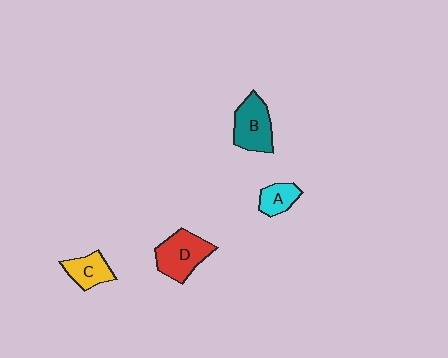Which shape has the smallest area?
Shape A (cyan).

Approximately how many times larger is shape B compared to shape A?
Approximately 1.8 times.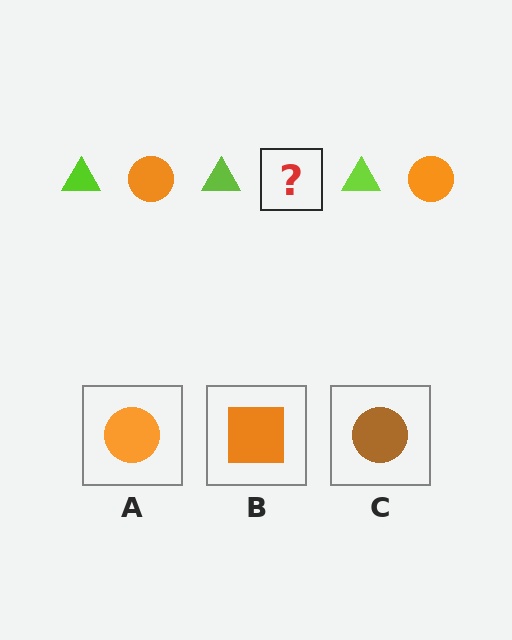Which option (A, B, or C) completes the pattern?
A.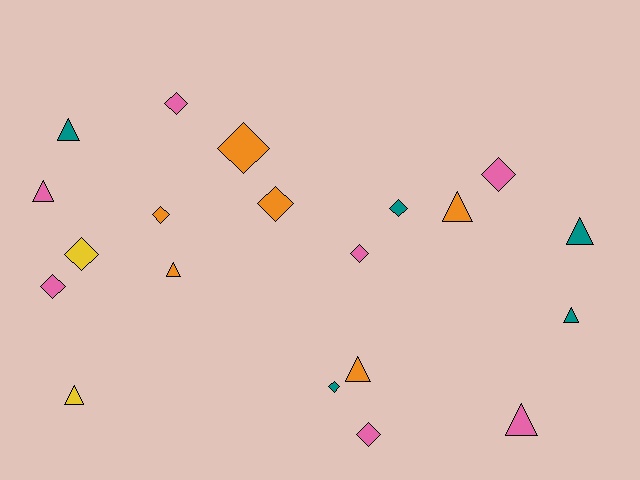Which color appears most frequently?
Pink, with 7 objects.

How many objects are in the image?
There are 20 objects.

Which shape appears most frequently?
Diamond, with 11 objects.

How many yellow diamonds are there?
There is 1 yellow diamond.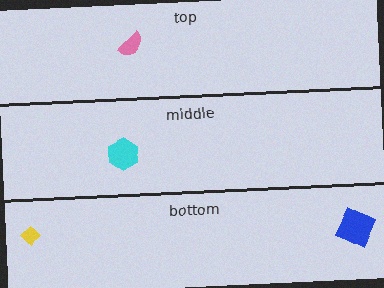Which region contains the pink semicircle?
The top region.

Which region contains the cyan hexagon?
The middle region.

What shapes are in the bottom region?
The blue square, the yellow diamond.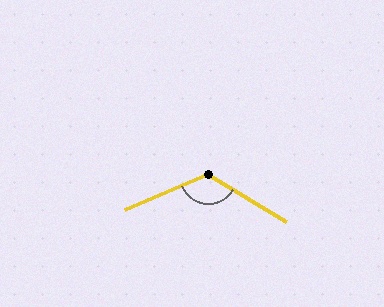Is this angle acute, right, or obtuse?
It is obtuse.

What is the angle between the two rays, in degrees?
Approximately 126 degrees.